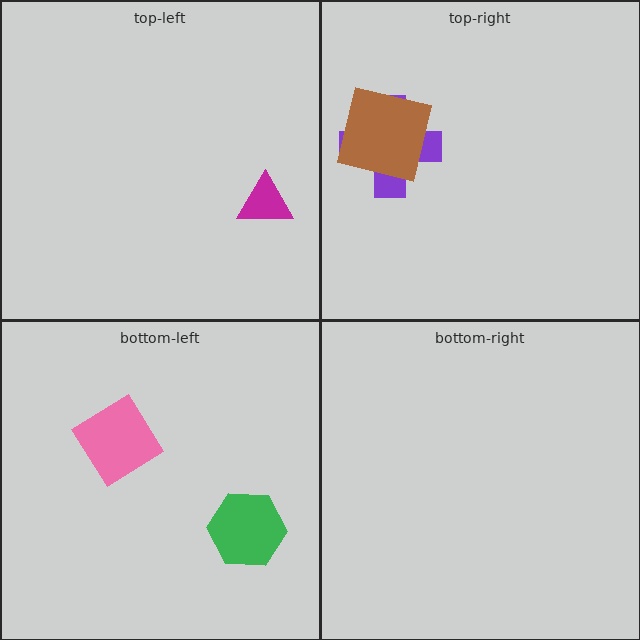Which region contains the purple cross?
The top-right region.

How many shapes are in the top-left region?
1.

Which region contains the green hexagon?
The bottom-left region.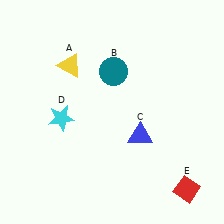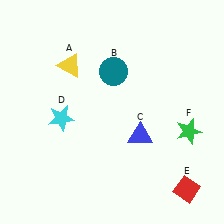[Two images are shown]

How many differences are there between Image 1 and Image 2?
There is 1 difference between the two images.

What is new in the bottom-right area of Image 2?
A green star (F) was added in the bottom-right area of Image 2.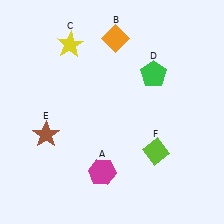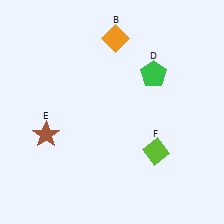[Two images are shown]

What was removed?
The yellow star (C), the magenta hexagon (A) were removed in Image 2.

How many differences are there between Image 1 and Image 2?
There are 2 differences between the two images.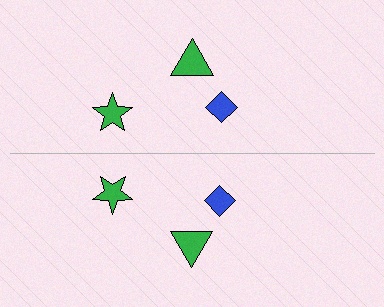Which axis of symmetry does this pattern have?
The pattern has a horizontal axis of symmetry running through the center of the image.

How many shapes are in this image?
There are 6 shapes in this image.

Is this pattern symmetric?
Yes, this pattern has bilateral (reflection) symmetry.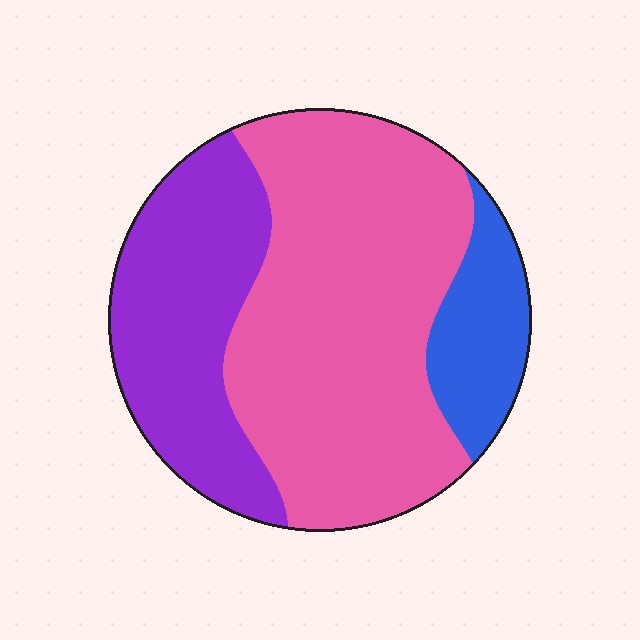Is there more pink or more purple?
Pink.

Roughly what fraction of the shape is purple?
Purple covers about 30% of the shape.